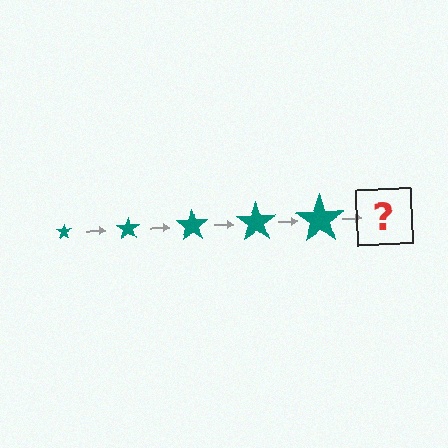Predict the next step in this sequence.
The next step is a teal star, larger than the previous one.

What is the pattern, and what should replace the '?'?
The pattern is that the star gets progressively larger each step. The '?' should be a teal star, larger than the previous one.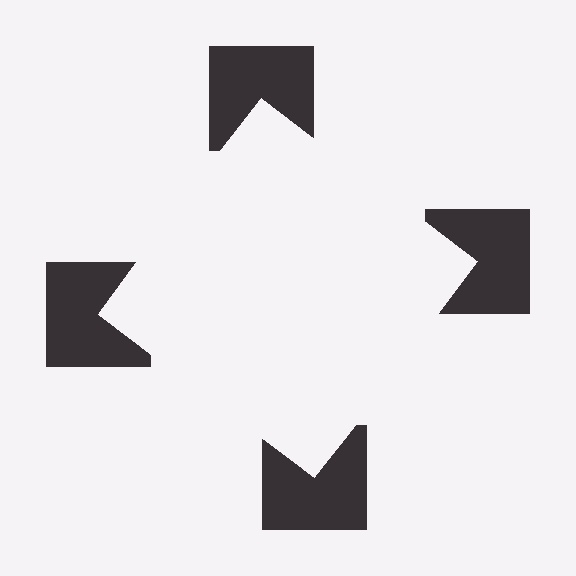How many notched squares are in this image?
There are 4 — one at each vertex of the illusory square.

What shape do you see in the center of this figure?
An illusory square — its edges are inferred from the aligned wedge cuts in the notched squares, not physically drawn.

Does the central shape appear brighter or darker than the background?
It typically appears slightly brighter than the background, even though no actual brightness change is drawn.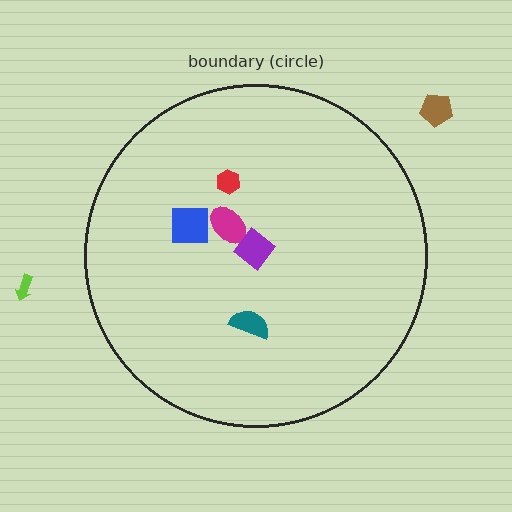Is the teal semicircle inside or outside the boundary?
Inside.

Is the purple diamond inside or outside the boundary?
Inside.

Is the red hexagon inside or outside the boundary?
Inside.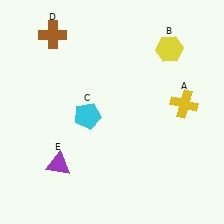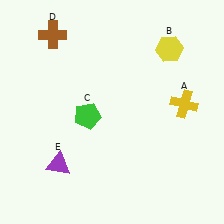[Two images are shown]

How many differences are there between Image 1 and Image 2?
There is 1 difference between the two images.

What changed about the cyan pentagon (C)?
In Image 1, C is cyan. In Image 2, it changed to green.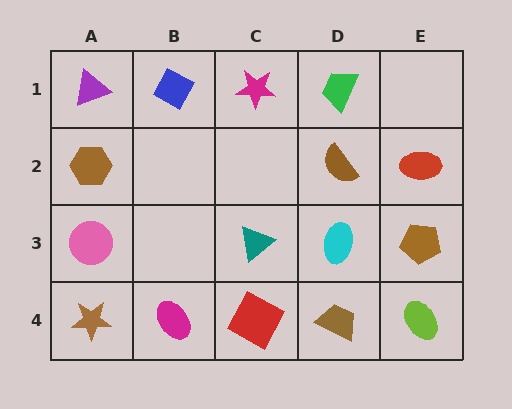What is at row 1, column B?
A blue diamond.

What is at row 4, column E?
A lime ellipse.